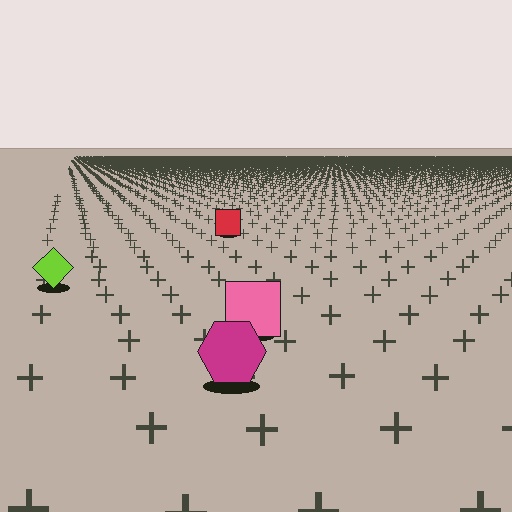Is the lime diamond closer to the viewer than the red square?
Yes. The lime diamond is closer — you can tell from the texture gradient: the ground texture is coarser near it.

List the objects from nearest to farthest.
From nearest to farthest: the magenta hexagon, the pink square, the lime diamond, the red square.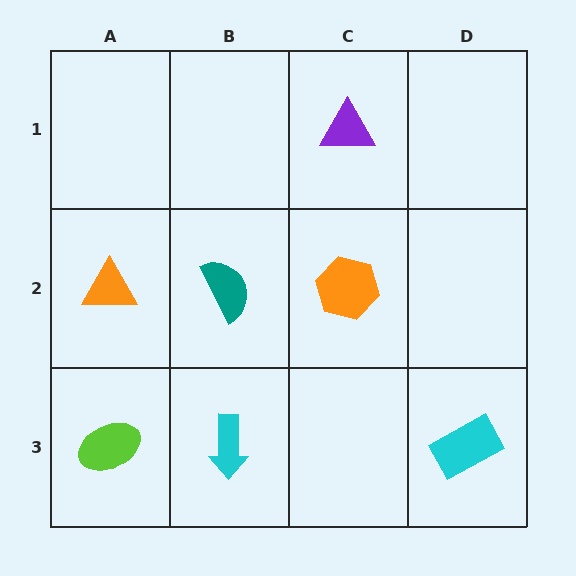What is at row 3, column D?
A cyan rectangle.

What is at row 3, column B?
A cyan arrow.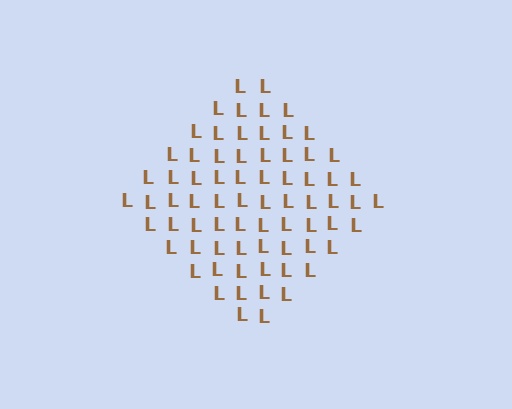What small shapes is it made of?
It is made of small letter L's.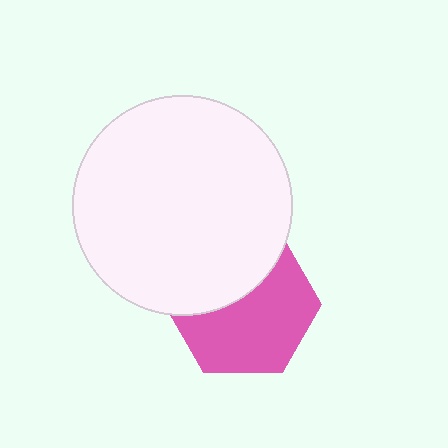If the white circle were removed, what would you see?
You would see the complete pink hexagon.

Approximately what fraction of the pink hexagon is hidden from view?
Roughly 39% of the pink hexagon is hidden behind the white circle.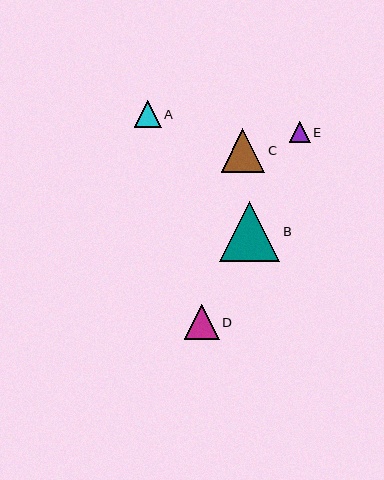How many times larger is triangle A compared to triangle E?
Triangle A is approximately 1.3 times the size of triangle E.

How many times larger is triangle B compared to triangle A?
Triangle B is approximately 2.2 times the size of triangle A.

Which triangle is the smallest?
Triangle E is the smallest with a size of approximately 20 pixels.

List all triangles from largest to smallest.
From largest to smallest: B, C, D, A, E.